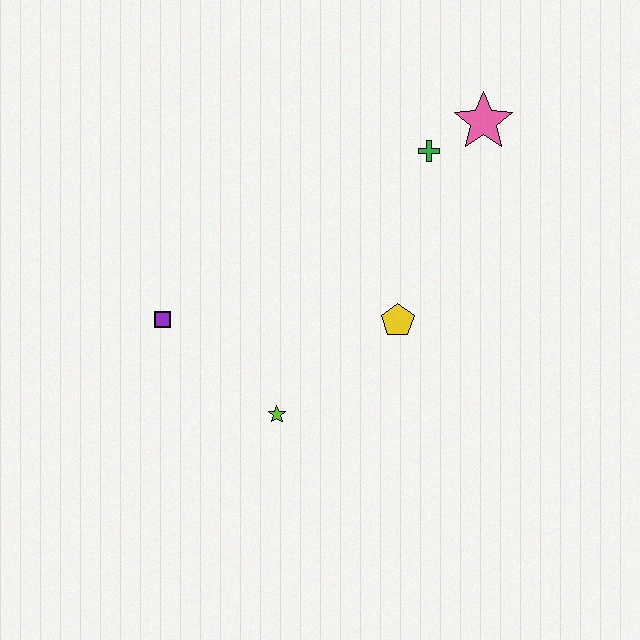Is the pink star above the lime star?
Yes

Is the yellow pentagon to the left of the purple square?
No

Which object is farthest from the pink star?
The purple square is farthest from the pink star.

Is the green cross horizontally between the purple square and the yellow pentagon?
No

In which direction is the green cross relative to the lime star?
The green cross is above the lime star.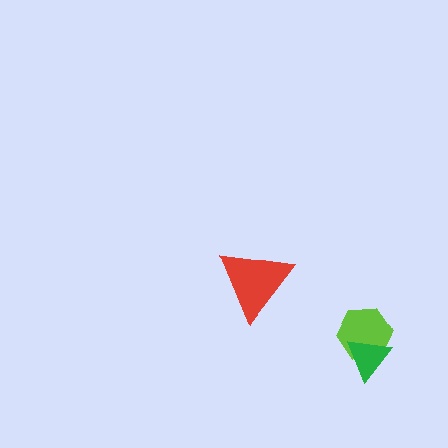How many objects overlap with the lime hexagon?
1 object overlaps with the lime hexagon.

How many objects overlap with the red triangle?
0 objects overlap with the red triangle.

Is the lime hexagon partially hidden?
Yes, it is partially covered by another shape.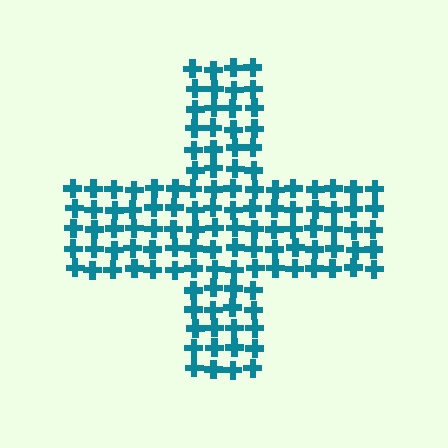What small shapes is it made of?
It is made of small crosses.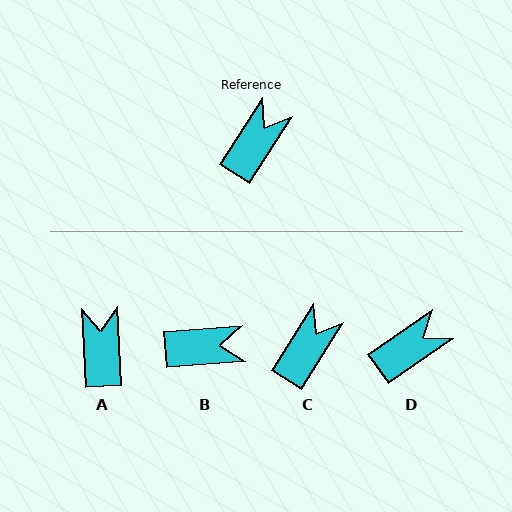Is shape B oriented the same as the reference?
No, it is off by about 53 degrees.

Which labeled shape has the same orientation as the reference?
C.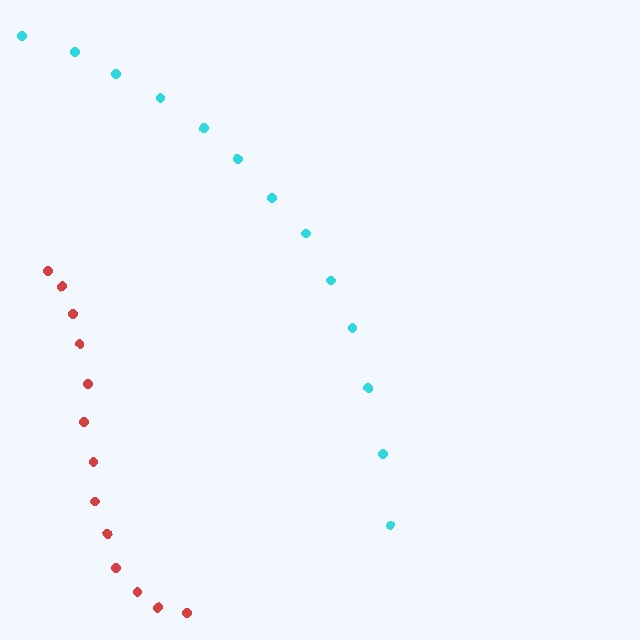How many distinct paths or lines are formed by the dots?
There are 2 distinct paths.